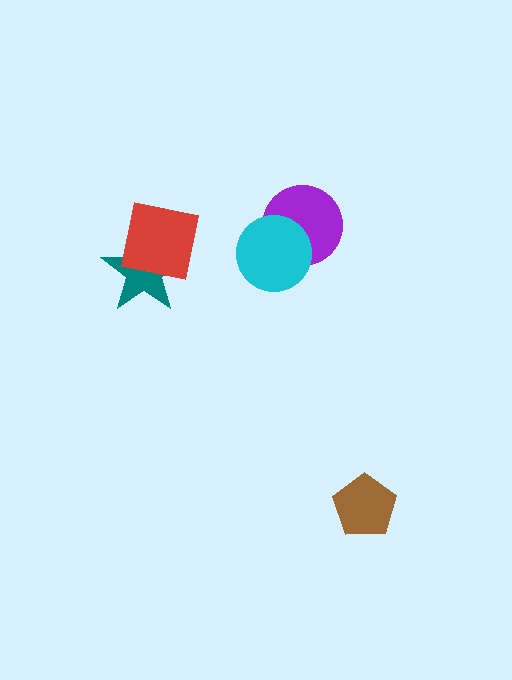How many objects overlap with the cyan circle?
1 object overlaps with the cyan circle.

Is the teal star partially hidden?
Yes, it is partially covered by another shape.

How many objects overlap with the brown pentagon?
0 objects overlap with the brown pentagon.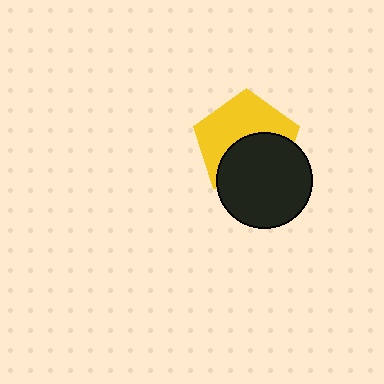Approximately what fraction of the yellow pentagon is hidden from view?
Roughly 48% of the yellow pentagon is hidden behind the black circle.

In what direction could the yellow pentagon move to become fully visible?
The yellow pentagon could move up. That would shift it out from behind the black circle entirely.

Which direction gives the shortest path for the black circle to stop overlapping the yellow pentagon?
Moving down gives the shortest separation.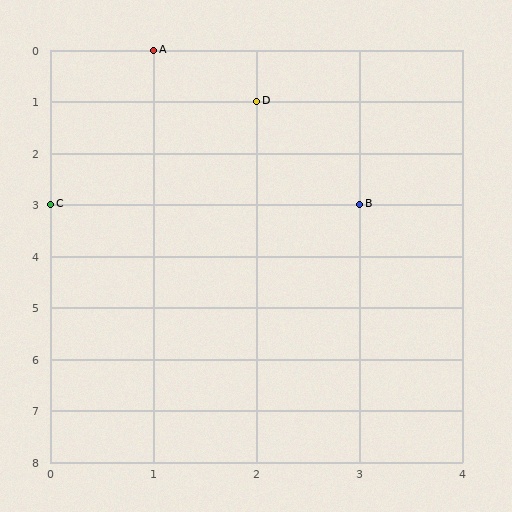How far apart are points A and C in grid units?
Points A and C are 1 column and 3 rows apart (about 3.2 grid units diagonally).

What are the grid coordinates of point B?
Point B is at grid coordinates (3, 3).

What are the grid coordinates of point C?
Point C is at grid coordinates (0, 3).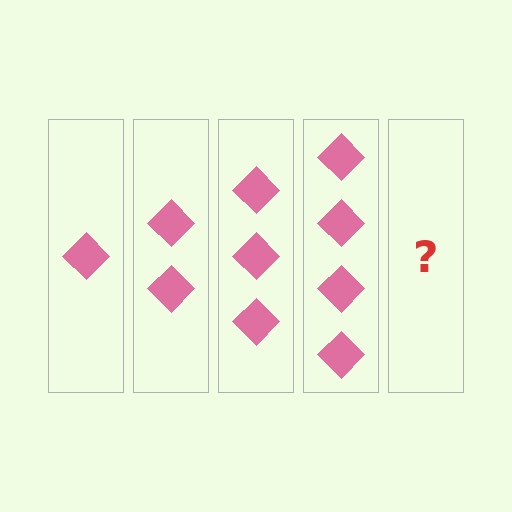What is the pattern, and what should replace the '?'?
The pattern is that each step adds one more diamond. The '?' should be 5 diamonds.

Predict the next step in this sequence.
The next step is 5 diamonds.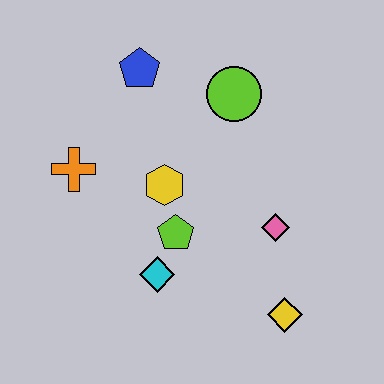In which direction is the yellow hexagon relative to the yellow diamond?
The yellow hexagon is above the yellow diamond.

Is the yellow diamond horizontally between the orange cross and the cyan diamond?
No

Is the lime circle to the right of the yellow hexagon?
Yes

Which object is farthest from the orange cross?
The yellow diamond is farthest from the orange cross.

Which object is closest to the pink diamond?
The yellow diamond is closest to the pink diamond.